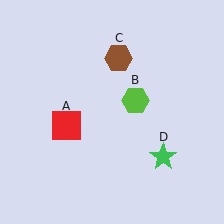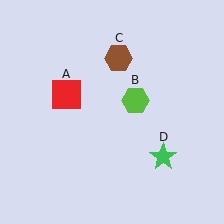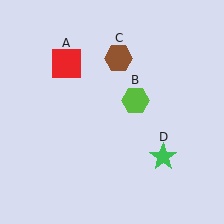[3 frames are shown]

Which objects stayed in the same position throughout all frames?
Lime hexagon (object B) and brown hexagon (object C) and green star (object D) remained stationary.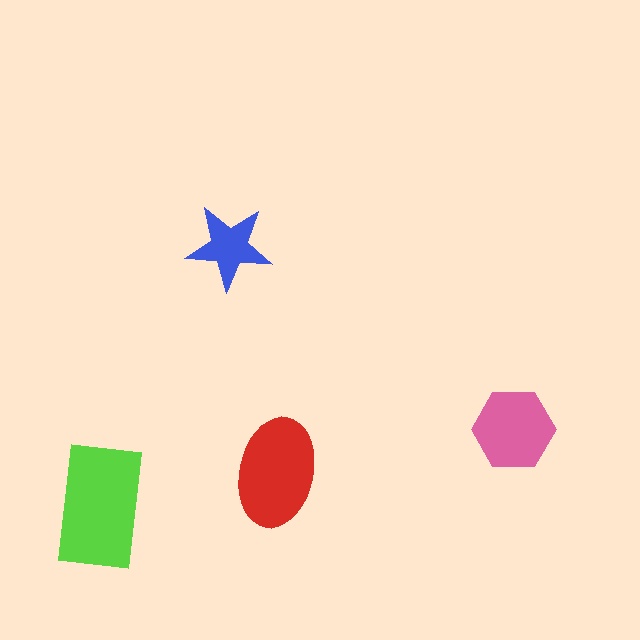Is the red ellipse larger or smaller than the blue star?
Larger.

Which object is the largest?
The lime rectangle.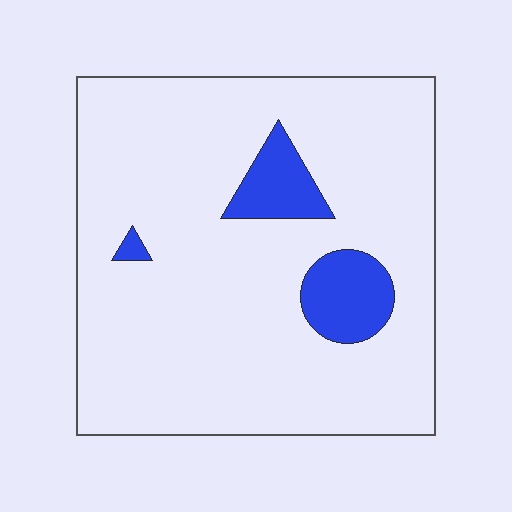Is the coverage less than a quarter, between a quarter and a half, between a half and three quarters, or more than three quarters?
Less than a quarter.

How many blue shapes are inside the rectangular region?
3.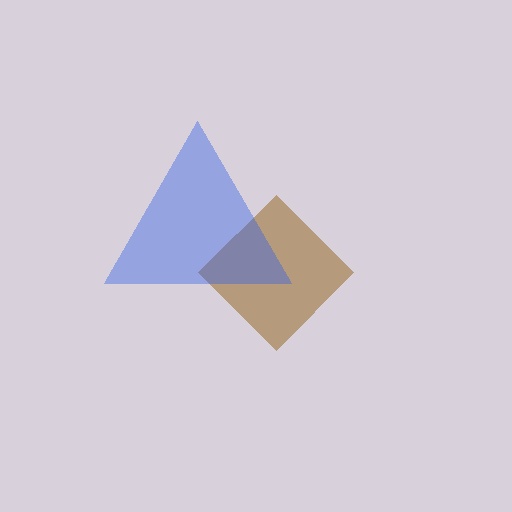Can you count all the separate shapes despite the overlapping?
Yes, there are 2 separate shapes.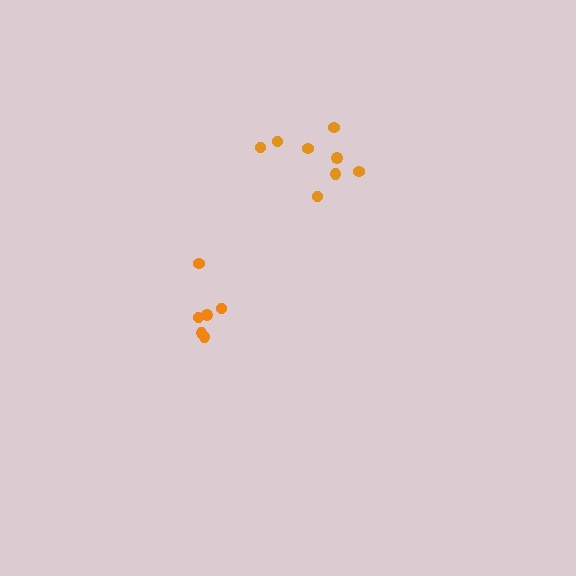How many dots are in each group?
Group 1: 8 dots, Group 2: 6 dots (14 total).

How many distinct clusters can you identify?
There are 2 distinct clusters.